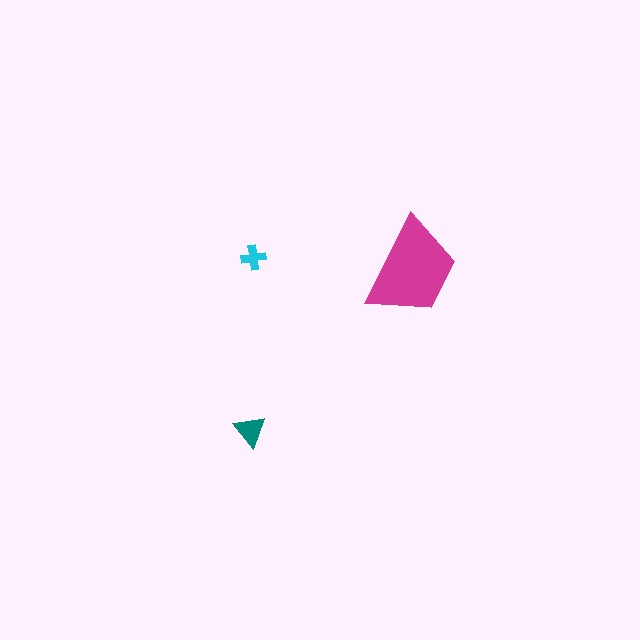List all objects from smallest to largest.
The cyan cross, the teal triangle, the magenta trapezoid.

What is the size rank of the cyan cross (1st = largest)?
3rd.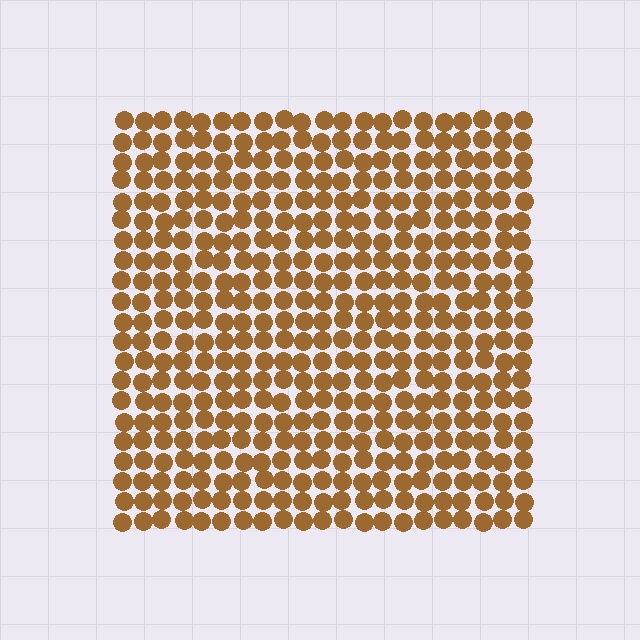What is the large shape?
The large shape is a square.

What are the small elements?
The small elements are circles.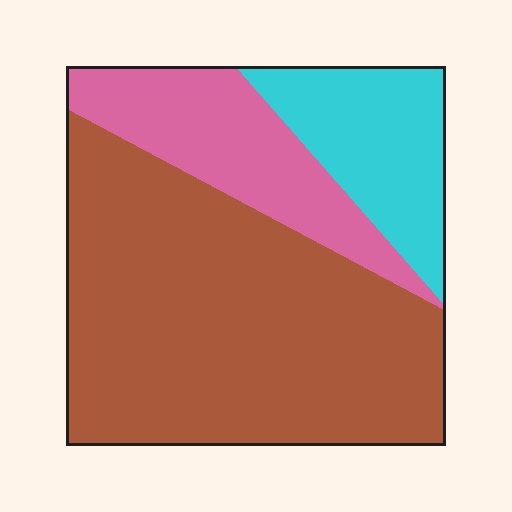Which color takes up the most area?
Brown, at roughly 60%.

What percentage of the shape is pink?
Pink takes up about one fifth (1/5) of the shape.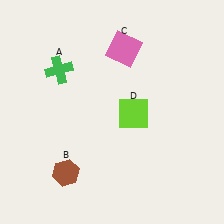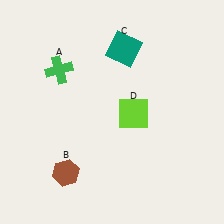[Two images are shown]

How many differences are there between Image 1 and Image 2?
There is 1 difference between the two images.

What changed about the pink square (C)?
In Image 1, C is pink. In Image 2, it changed to teal.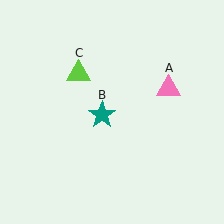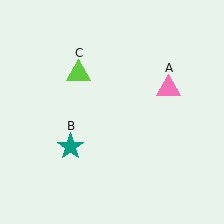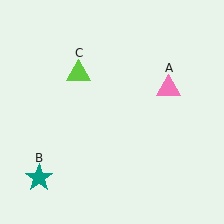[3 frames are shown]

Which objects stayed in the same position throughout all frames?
Pink triangle (object A) and lime triangle (object C) remained stationary.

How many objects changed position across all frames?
1 object changed position: teal star (object B).